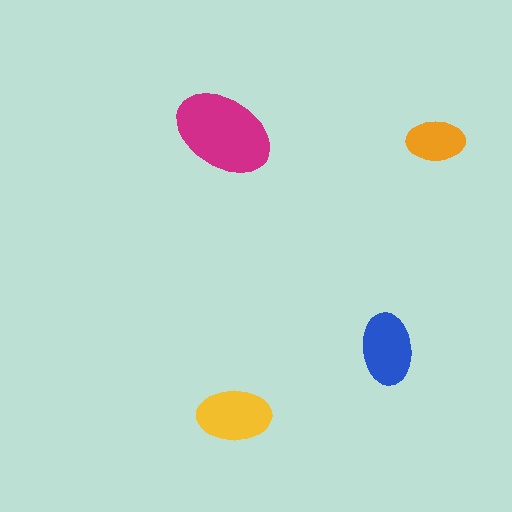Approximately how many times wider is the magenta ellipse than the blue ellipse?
About 1.5 times wider.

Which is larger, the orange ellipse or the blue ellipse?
The blue one.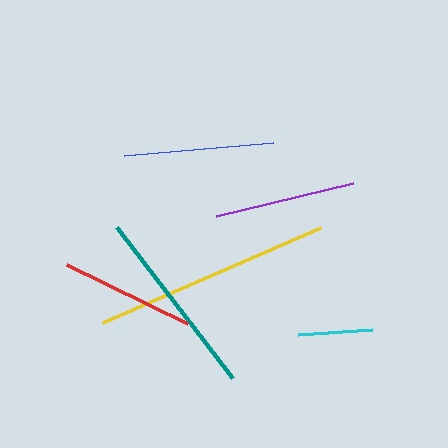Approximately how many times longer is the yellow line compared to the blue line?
The yellow line is approximately 1.6 times the length of the blue line.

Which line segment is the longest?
The yellow line is the longest at approximately 237 pixels.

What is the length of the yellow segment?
The yellow segment is approximately 237 pixels long.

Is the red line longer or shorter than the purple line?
The purple line is longer than the red line.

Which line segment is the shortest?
The cyan line is the shortest at approximately 74 pixels.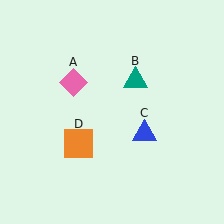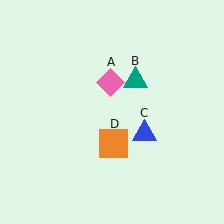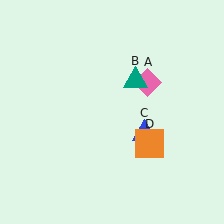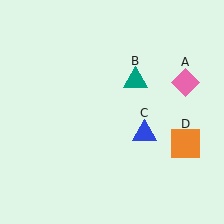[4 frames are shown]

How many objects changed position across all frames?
2 objects changed position: pink diamond (object A), orange square (object D).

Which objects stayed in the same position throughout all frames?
Teal triangle (object B) and blue triangle (object C) remained stationary.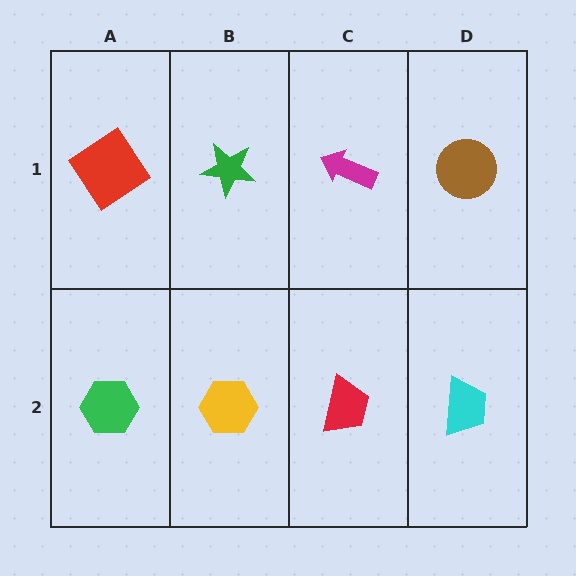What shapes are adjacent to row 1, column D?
A cyan trapezoid (row 2, column D), a magenta arrow (row 1, column C).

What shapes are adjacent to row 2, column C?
A magenta arrow (row 1, column C), a yellow hexagon (row 2, column B), a cyan trapezoid (row 2, column D).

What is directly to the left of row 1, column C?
A green star.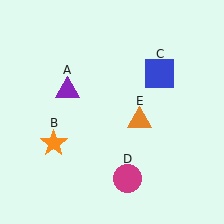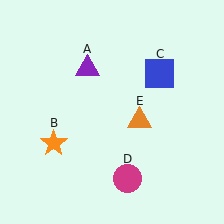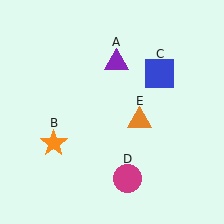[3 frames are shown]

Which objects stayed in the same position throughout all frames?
Orange star (object B) and blue square (object C) and magenta circle (object D) and orange triangle (object E) remained stationary.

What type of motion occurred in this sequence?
The purple triangle (object A) rotated clockwise around the center of the scene.